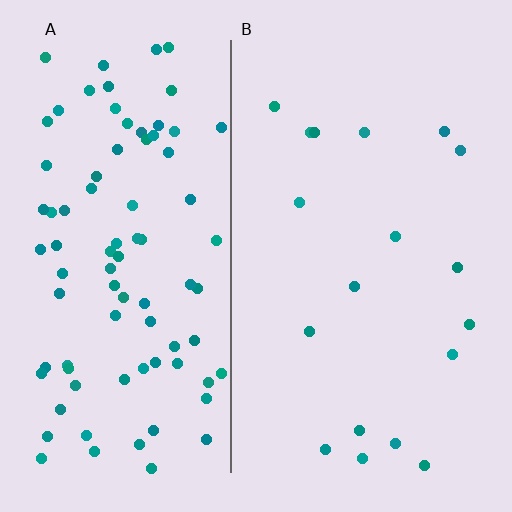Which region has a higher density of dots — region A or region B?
A (the left).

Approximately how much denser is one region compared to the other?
Approximately 4.8× — region A over region B.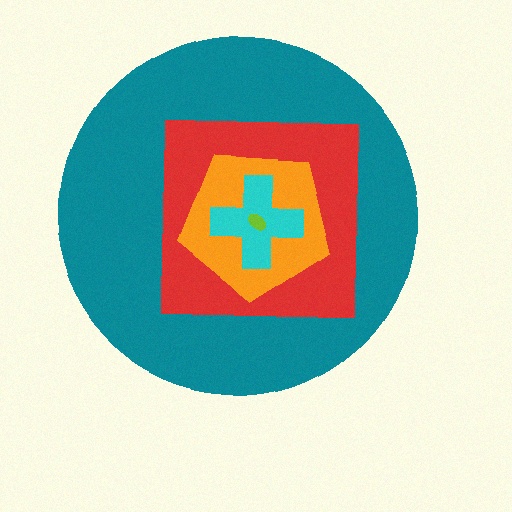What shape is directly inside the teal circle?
The red square.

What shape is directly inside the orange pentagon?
The cyan cross.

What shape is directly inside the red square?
The orange pentagon.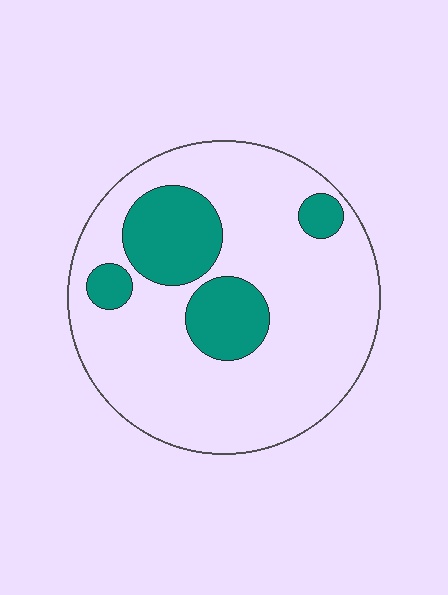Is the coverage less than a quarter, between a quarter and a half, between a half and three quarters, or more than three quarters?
Less than a quarter.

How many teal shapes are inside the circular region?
4.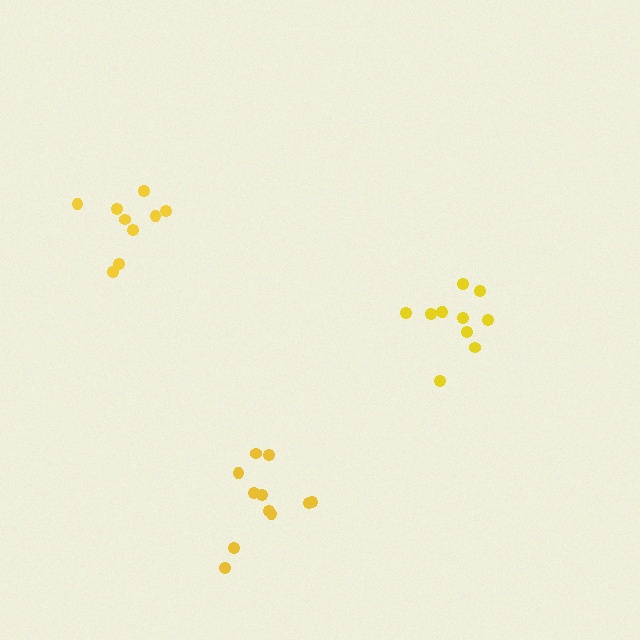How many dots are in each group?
Group 1: 9 dots, Group 2: 11 dots, Group 3: 11 dots (31 total).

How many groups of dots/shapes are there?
There are 3 groups.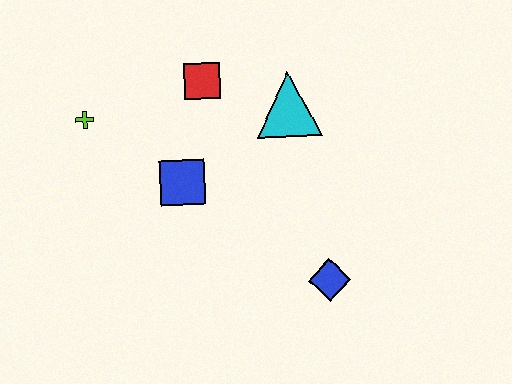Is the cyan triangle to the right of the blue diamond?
No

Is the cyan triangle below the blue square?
No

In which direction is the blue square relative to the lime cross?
The blue square is to the right of the lime cross.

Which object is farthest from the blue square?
The blue diamond is farthest from the blue square.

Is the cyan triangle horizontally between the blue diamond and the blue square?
Yes